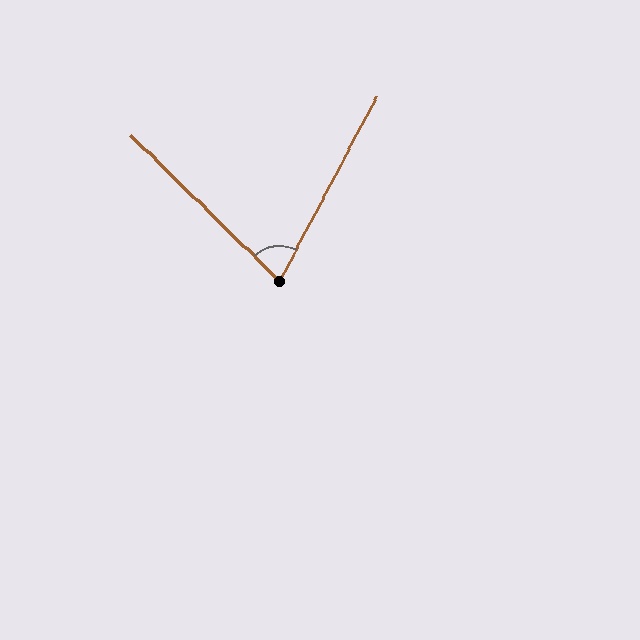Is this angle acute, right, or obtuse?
It is acute.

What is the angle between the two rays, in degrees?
Approximately 73 degrees.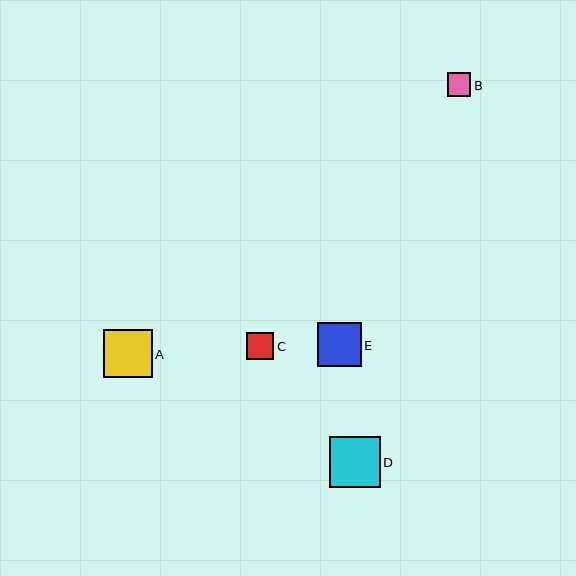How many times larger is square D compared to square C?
Square D is approximately 1.9 times the size of square C.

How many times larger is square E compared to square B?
Square E is approximately 1.9 times the size of square B.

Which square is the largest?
Square D is the largest with a size of approximately 51 pixels.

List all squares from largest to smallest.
From largest to smallest: D, A, E, C, B.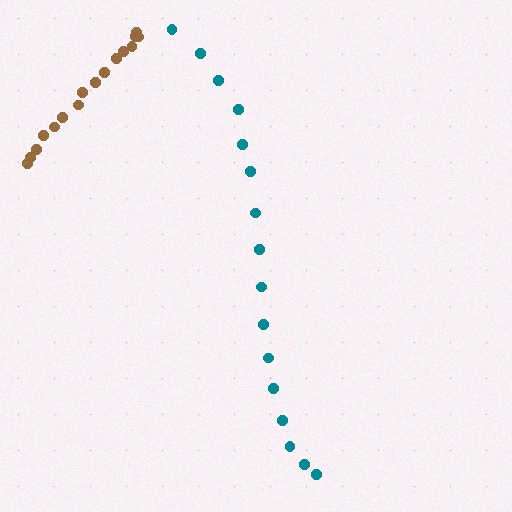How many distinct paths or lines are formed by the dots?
There are 2 distinct paths.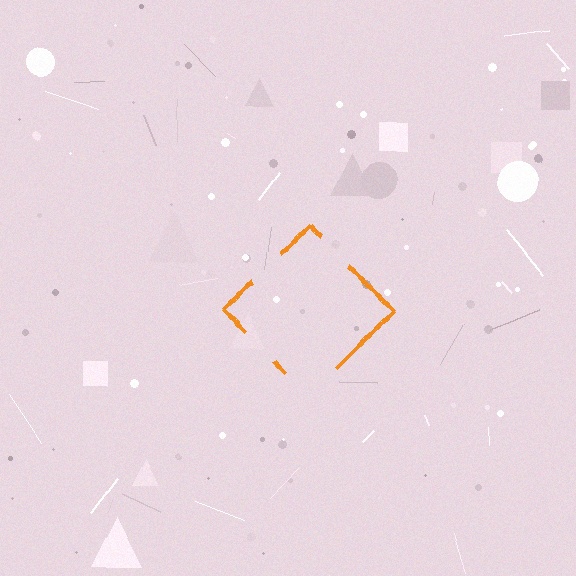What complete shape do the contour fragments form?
The contour fragments form a diamond.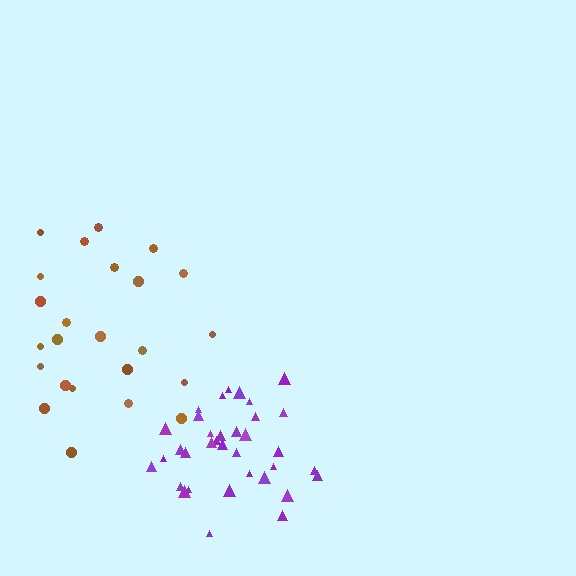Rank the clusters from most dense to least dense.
purple, brown.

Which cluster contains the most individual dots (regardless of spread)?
Purple (35).